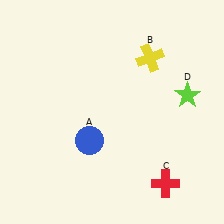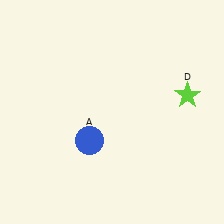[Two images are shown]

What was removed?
The yellow cross (B), the red cross (C) were removed in Image 2.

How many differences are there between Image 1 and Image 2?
There are 2 differences between the two images.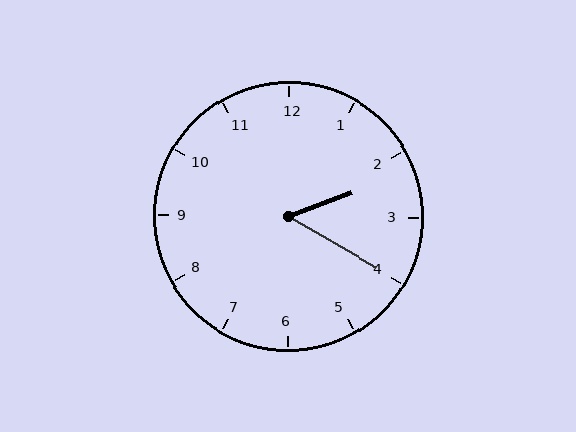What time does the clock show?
2:20.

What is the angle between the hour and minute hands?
Approximately 50 degrees.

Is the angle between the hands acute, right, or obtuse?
It is acute.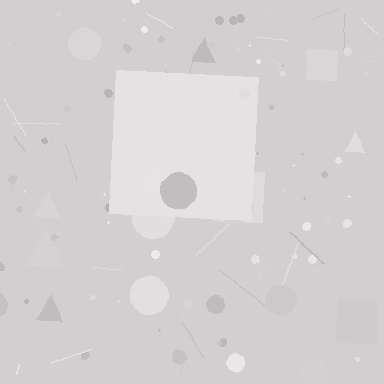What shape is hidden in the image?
A square is hidden in the image.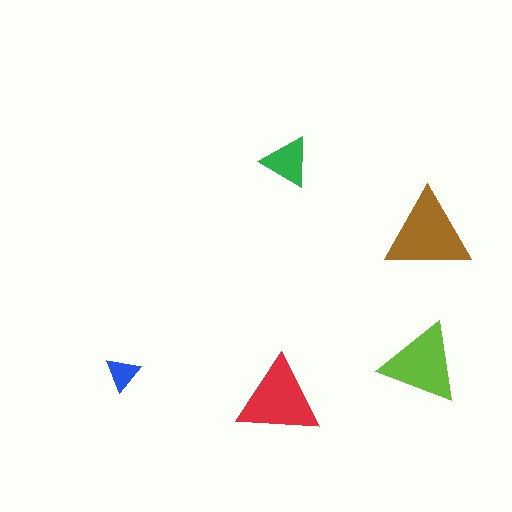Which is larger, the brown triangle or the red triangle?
The brown one.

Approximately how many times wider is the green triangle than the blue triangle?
About 1.5 times wider.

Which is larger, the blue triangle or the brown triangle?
The brown one.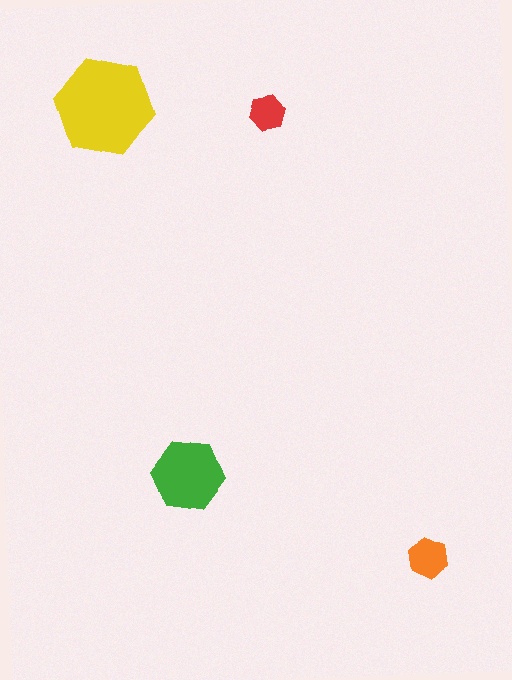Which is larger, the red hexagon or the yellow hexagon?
The yellow one.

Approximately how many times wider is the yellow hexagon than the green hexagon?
About 1.5 times wider.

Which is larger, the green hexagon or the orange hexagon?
The green one.